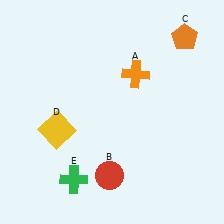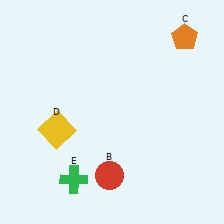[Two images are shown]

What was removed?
The orange cross (A) was removed in Image 2.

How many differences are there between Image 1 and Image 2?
There is 1 difference between the two images.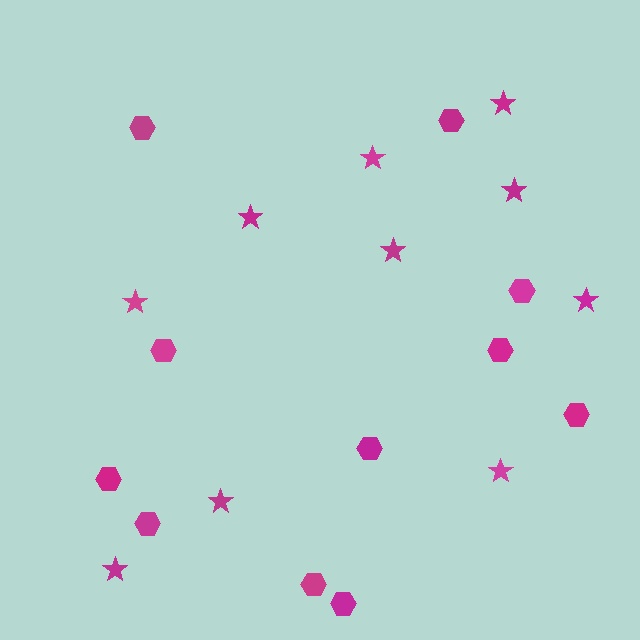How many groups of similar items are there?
There are 2 groups: one group of hexagons (11) and one group of stars (10).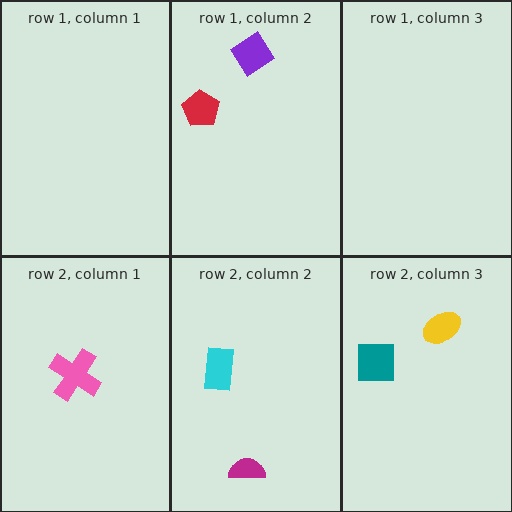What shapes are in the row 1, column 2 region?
The purple diamond, the red pentagon.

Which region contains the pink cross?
The row 2, column 1 region.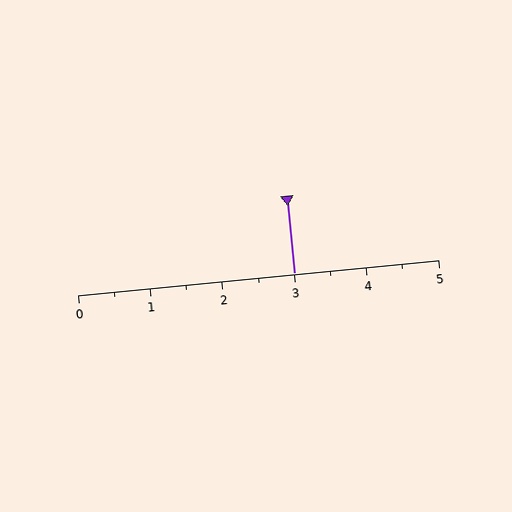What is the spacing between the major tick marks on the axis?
The major ticks are spaced 1 apart.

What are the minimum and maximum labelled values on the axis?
The axis runs from 0 to 5.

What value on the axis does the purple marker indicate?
The marker indicates approximately 3.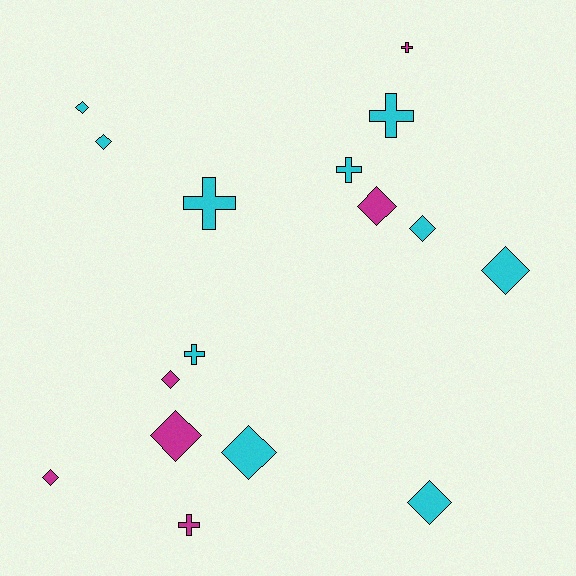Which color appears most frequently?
Cyan, with 10 objects.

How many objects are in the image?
There are 16 objects.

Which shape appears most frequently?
Diamond, with 10 objects.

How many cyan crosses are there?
There are 4 cyan crosses.